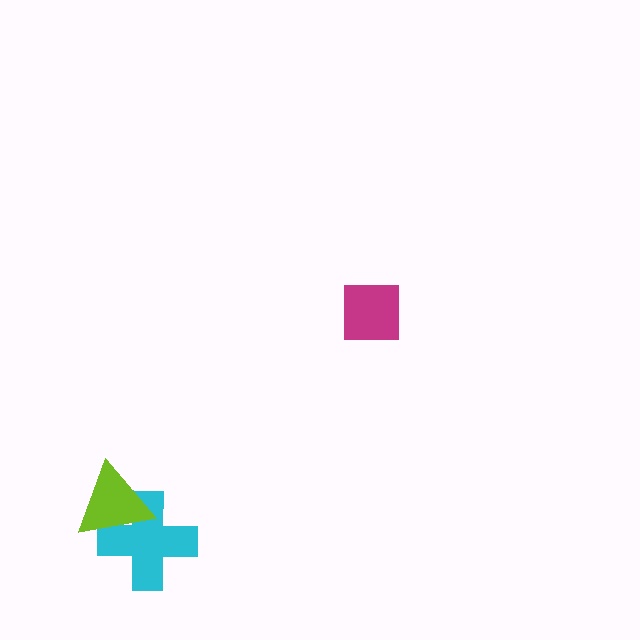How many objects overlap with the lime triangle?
1 object overlaps with the lime triangle.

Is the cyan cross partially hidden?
Yes, it is partially covered by another shape.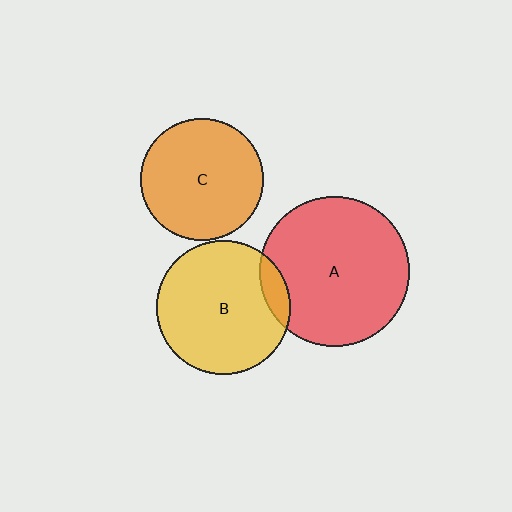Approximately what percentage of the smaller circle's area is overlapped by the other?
Approximately 10%.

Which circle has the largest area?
Circle A (red).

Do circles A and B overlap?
Yes.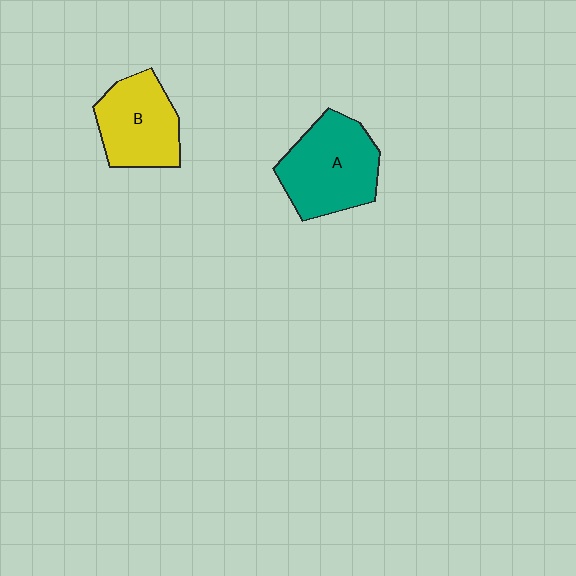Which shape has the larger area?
Shape A (teal).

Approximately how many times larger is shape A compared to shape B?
Approximately 1.2 times.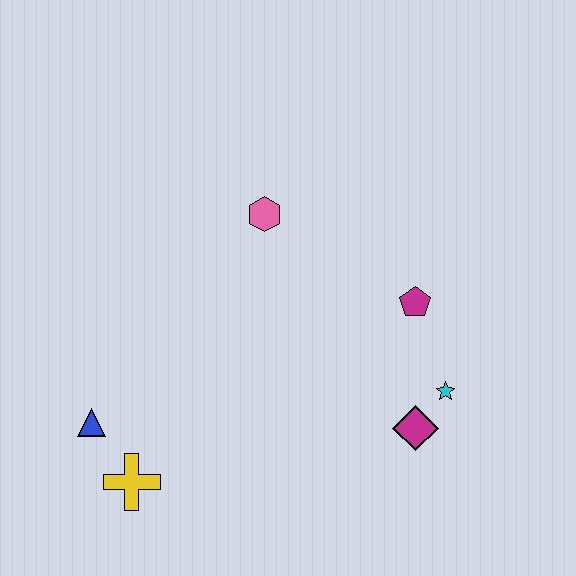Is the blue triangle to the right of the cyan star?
No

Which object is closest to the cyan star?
The magenta diamond is closest to the cyan star.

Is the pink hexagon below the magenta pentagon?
No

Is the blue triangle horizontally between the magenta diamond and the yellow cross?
No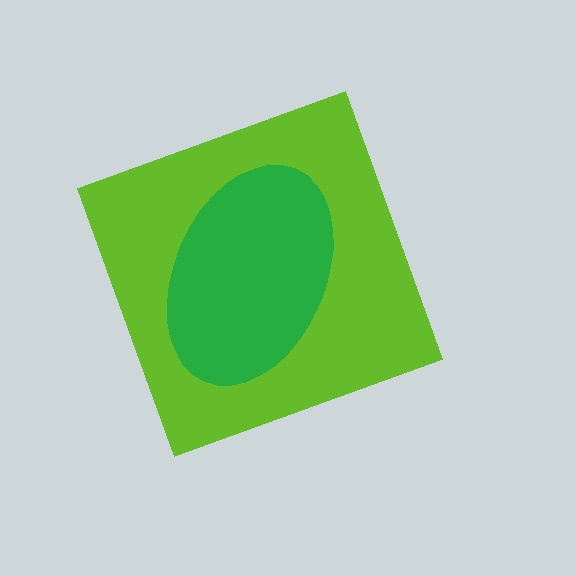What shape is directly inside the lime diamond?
The green ellipse.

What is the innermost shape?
The green ellipse.